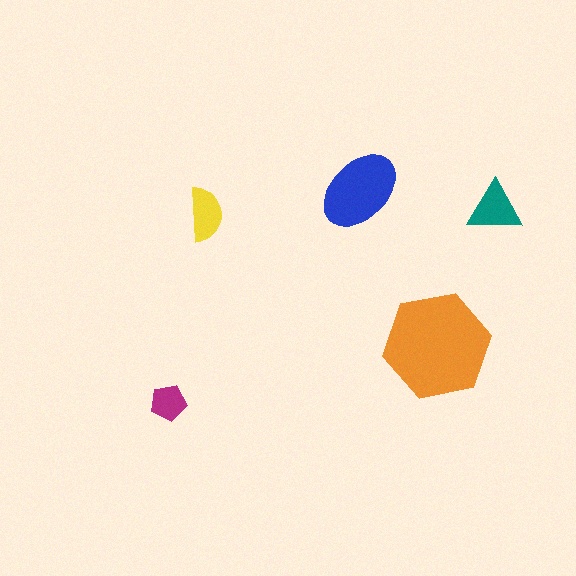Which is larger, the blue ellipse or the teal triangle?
The blue ellipse.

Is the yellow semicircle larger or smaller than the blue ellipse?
Smaller.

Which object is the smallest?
The magenta pentagon.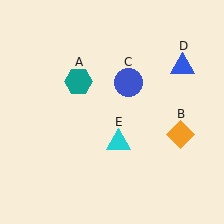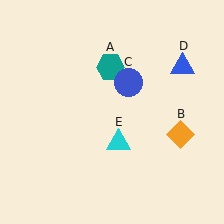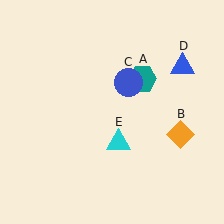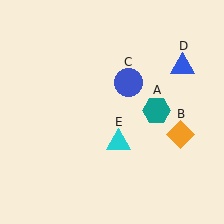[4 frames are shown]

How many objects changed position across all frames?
1 object changed position: teal hexagon (object A).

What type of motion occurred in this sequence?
The teal hexagon (object A) rotated clockwise around the center of the scene.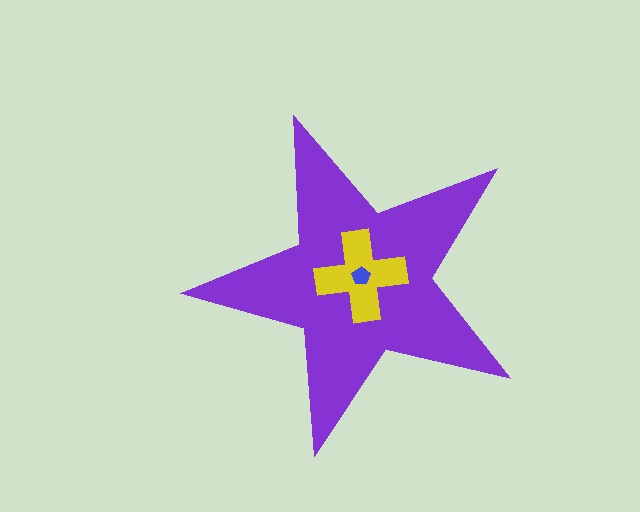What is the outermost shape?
The purple star.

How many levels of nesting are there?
3.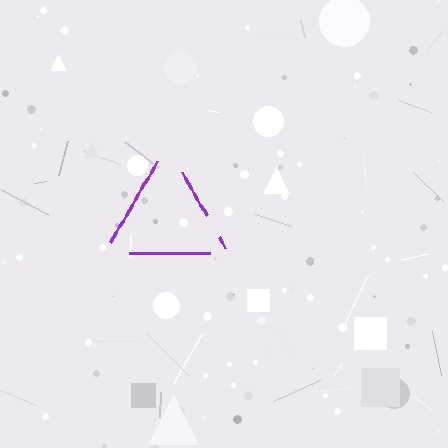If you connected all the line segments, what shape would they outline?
They would outline a triangle.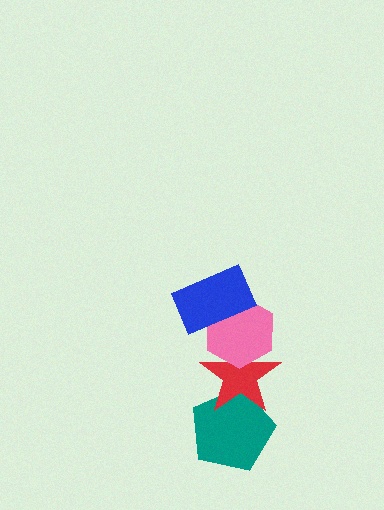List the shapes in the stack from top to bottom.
From top to bottom: the blue rectangle, the pink hexagon, the red star, the teal pentagon.